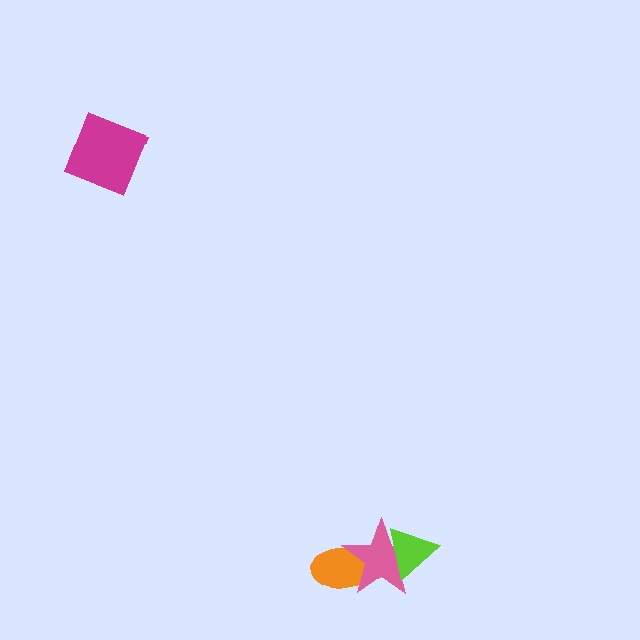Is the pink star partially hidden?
Yes, it is partially covered by another shape.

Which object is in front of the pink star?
The lime triangle is in front of the pink star.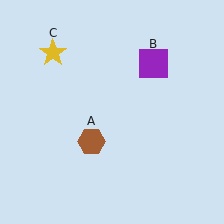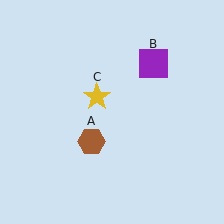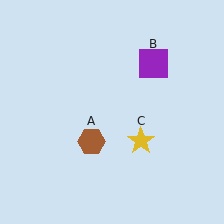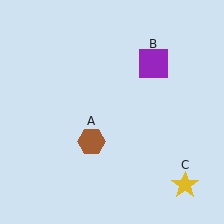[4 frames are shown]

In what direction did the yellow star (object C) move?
The yellow star (object C) moved down and to the right.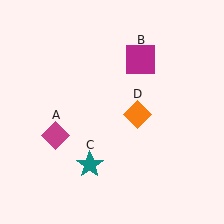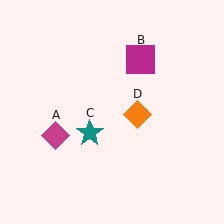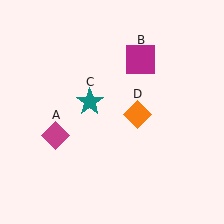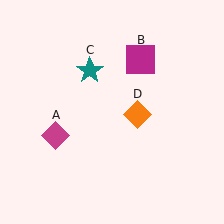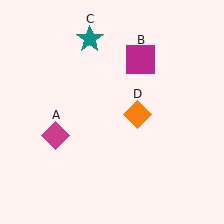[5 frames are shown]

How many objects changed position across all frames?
1 object changed position: teal star (object C).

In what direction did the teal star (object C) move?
The teal star (object C) moved up.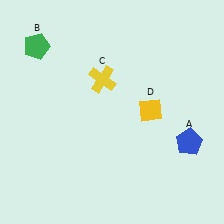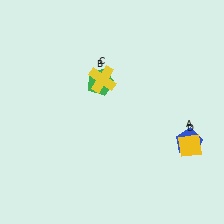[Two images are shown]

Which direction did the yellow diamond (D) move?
The yellow diamond (D) moved right.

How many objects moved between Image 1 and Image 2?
2 objects moved between the two images.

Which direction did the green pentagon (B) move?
The green pentagon (B) moved right.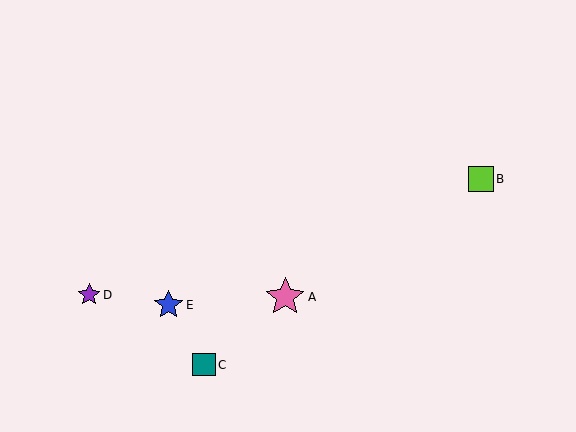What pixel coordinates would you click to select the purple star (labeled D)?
Click at (89, 295) to select the purple star D.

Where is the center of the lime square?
The center of the lime square is at (481, 179).